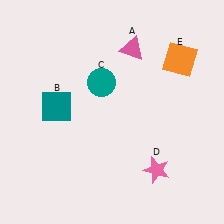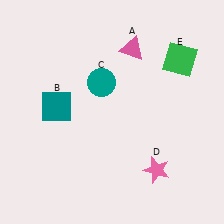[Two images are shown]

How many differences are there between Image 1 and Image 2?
There is 1 difference between the two images.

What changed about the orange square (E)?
In Image 1, E is orange. In Image 2, it changed to green.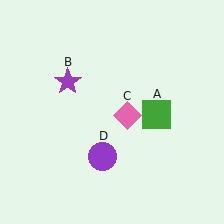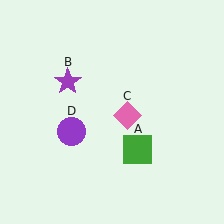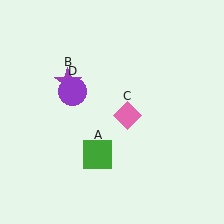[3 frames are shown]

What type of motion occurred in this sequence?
The green square (object A), purple circle (object D) rotated clockwise around the center of the scene.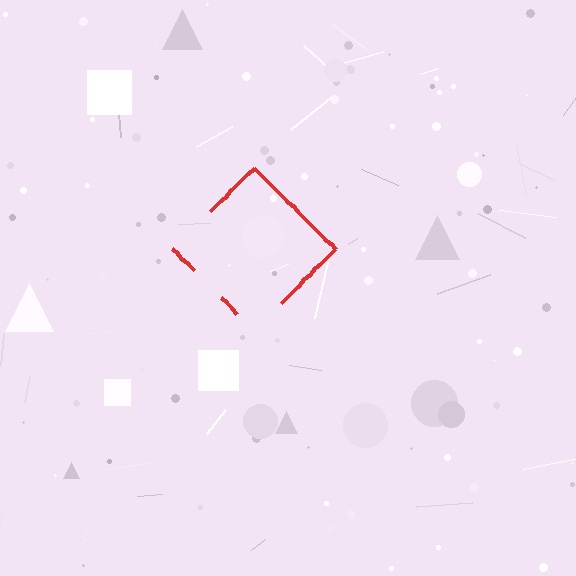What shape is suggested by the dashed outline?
The dashed outline suggests a diamond.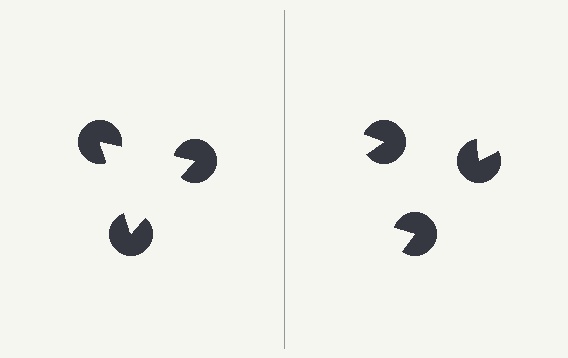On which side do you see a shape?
An illusory triangle appears on the left side. On the right side the wedge cuts are rotated, so no coherent shape forms.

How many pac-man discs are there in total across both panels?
6 — 3 on each side.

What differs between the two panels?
The pac-man discs are positioned identically on both sides; only the wedge orientations differ. On the left they align to a triangle; on the right they are misaligned.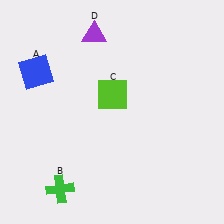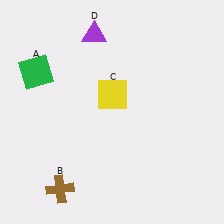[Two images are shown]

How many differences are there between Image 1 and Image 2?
There are 3 differences between the two images.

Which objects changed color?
A changed from blue to green. B changed from green to brown. C changed from lime to yellow.